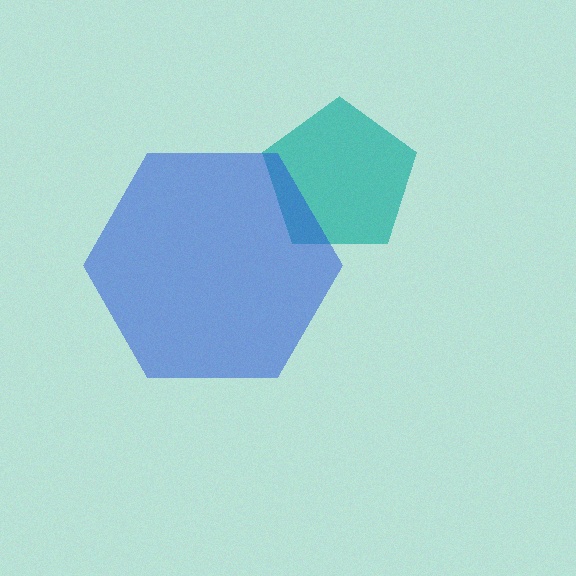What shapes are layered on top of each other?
The layered shapes are: a teal pentagon, a blue hexagon.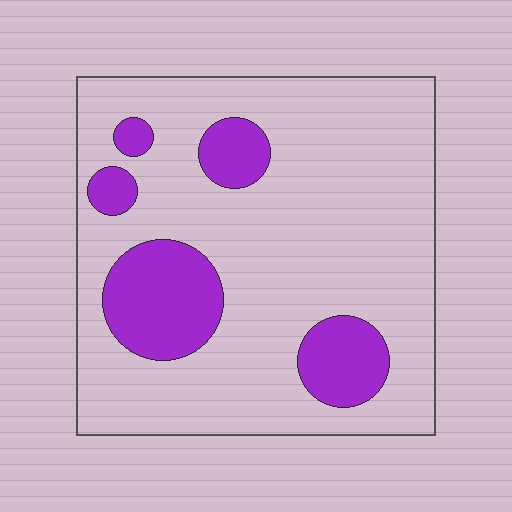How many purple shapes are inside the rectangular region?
5.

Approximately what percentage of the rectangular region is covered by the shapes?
Approximately 20%.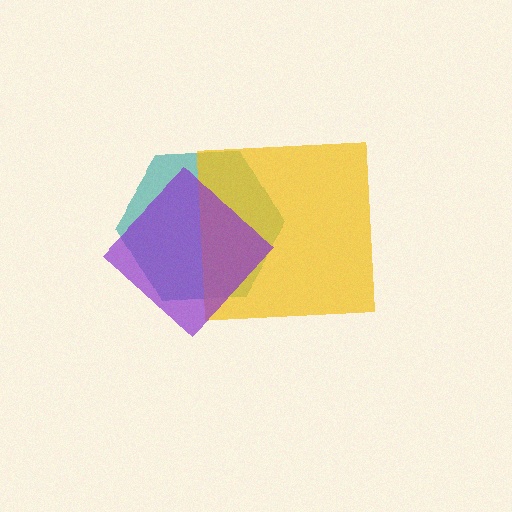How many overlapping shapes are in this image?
There are 3 overlapping shapes in the image.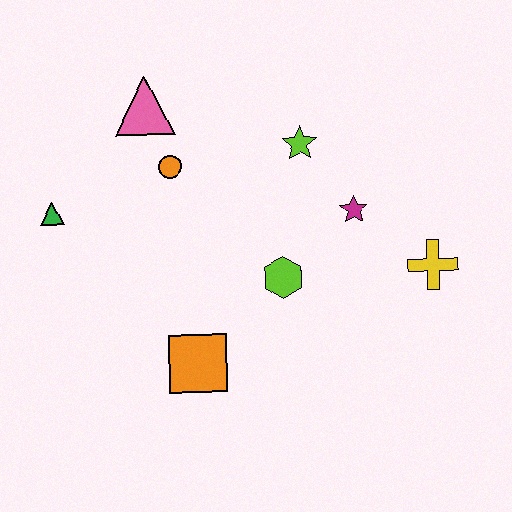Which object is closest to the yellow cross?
The magenta star is closest to the yellow cross.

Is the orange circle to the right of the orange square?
No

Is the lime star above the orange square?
Yes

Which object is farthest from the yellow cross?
The green triangle is farthest from the yellow cross.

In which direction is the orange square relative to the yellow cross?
The orange square is to the left of the yellow cross.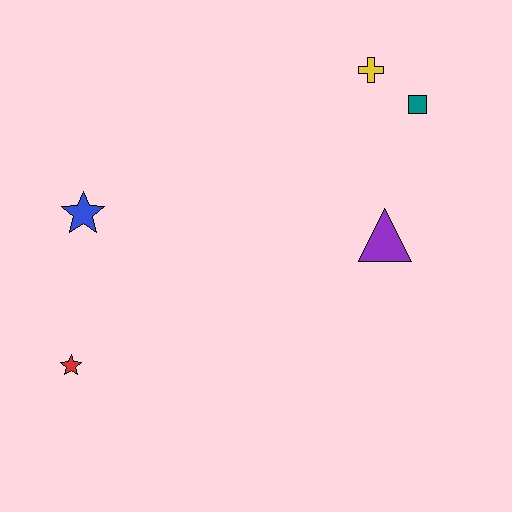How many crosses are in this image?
There is 1 cross.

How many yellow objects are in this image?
There is 1 yellow object.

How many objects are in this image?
There are 5 objects.